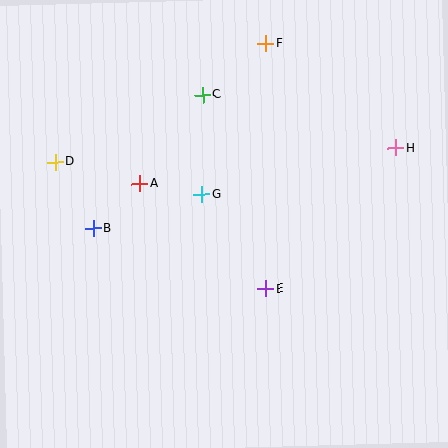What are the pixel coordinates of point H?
Point H is at (396, 148).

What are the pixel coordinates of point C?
Point C is at (202, 95).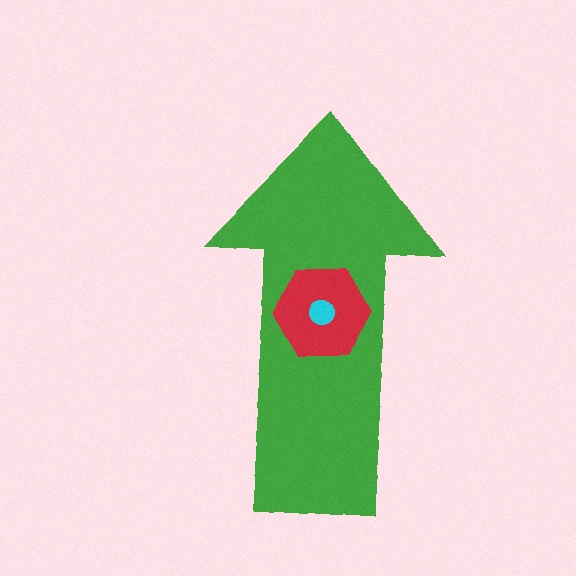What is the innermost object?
The cyan circle.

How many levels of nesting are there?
3.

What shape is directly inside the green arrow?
The red hexagon.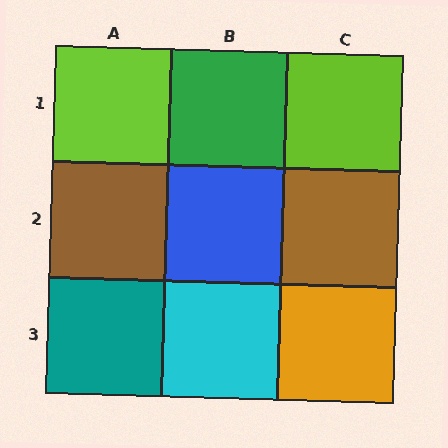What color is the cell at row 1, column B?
Green.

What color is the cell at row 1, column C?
Lime.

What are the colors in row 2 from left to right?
Brown, blue, brown.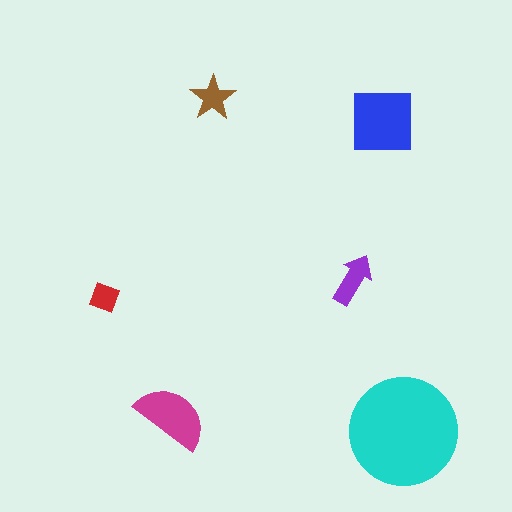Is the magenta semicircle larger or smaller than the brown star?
Larger.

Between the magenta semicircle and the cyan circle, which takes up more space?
The cyan circle.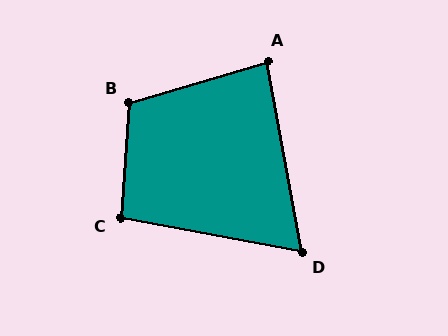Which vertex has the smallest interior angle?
D, at approximately 69 degrees.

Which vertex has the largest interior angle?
B, at approximately 111 degrees.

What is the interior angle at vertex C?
Approximately 96 degrees (obtuse).